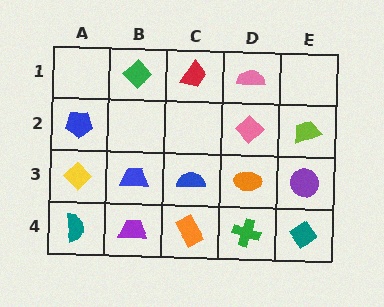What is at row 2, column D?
A pink diamond.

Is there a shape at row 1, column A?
No, that cell is empty.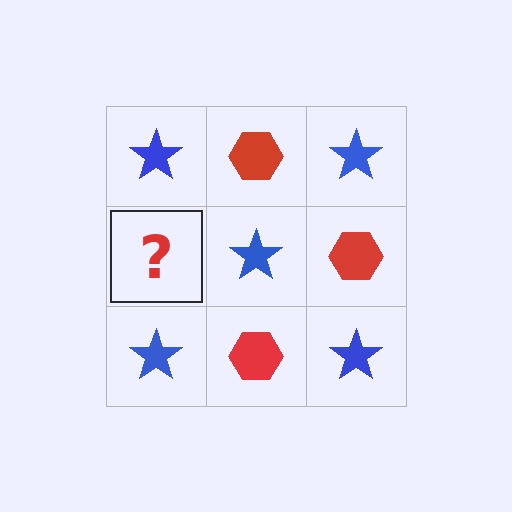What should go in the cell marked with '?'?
The missing cell should contain a red hexagon.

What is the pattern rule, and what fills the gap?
The rule is that it alternates blue star and red hexagon in a checkerboard pattern. The gap should be filled with a red hexagon.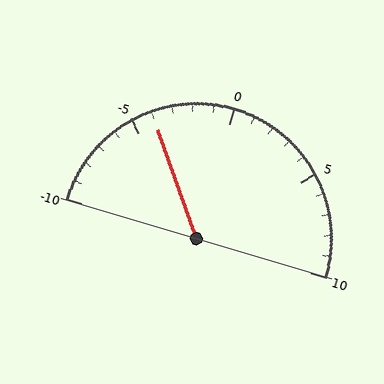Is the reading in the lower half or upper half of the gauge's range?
The reading is in the lower half of the range (-10 to 10).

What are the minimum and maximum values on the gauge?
The gauge ranges from -10 to 10.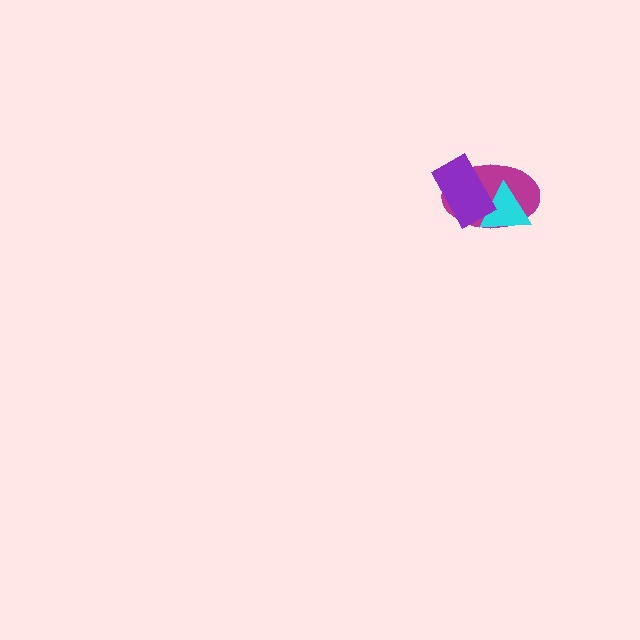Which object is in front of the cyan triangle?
The purple rectangle is in front of the cyan triangle.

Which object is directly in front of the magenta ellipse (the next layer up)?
The cyan triangle is directly in front of the magenta ellipse.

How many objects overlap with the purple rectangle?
2 objects overlap with the purple rectangle.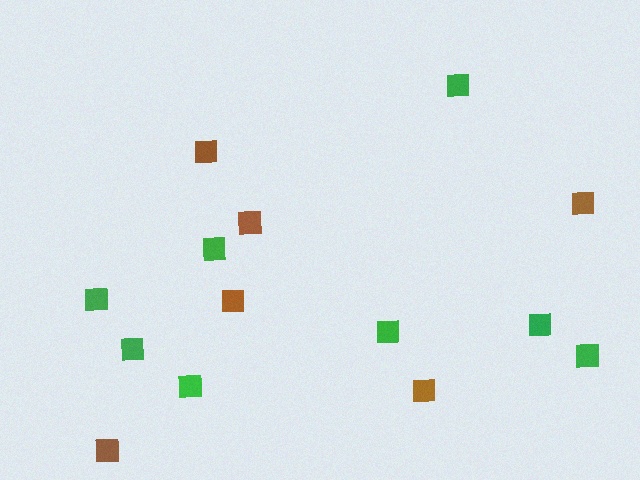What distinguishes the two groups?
There are 2 groups: one group of green squares (8) and one group of brown squares (6).